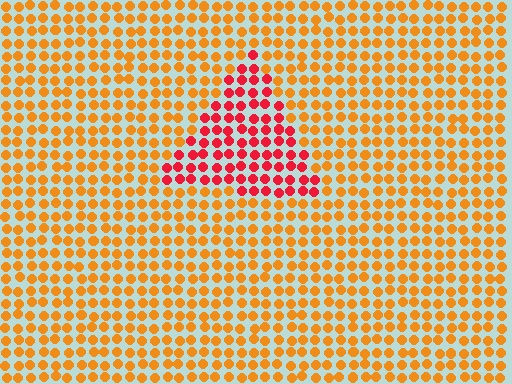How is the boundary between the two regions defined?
The boundary is defined purely by a slight shift in hue (about 41 degrees). Spacing, size, and orientation are identical on both sides.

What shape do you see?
I see a triangle.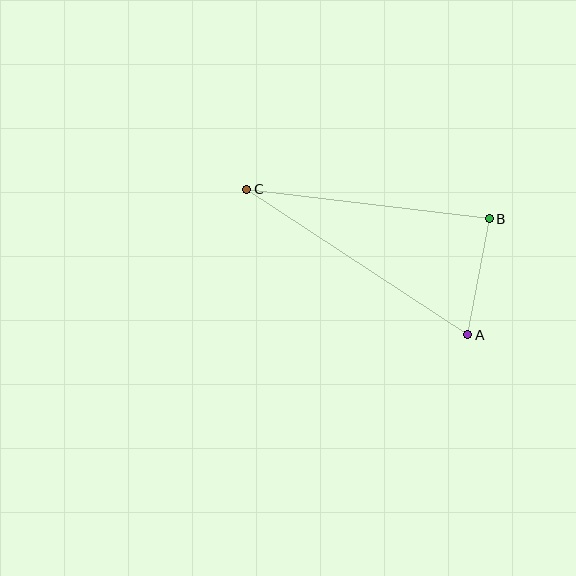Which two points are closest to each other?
Points A and B are closest to each other.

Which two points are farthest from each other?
Points A and C are farthest from each other.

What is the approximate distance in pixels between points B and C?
The distance between B and C is approximately 244 pixels.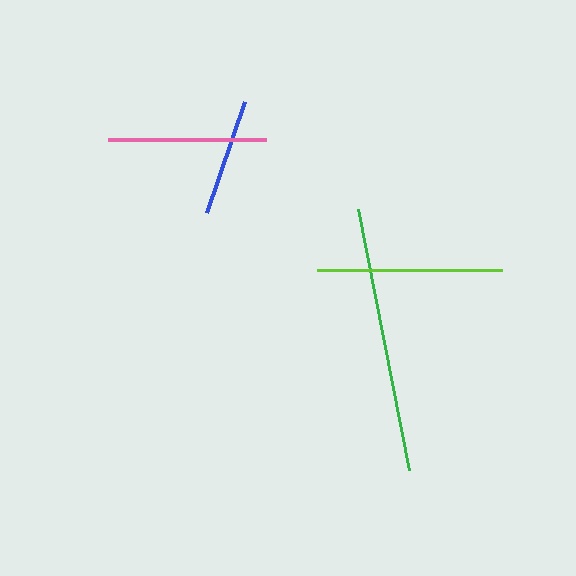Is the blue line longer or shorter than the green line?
The green line is longer than the blue line.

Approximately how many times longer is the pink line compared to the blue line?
The pink line is approximately 1.4 times the length of the blue line.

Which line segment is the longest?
The green line is the longest at approximately 266 pixels.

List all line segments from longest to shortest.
From longest to shortest: green, lime, pink, blue.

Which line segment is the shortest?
The blue line is the shortest at approximately 117 pixels.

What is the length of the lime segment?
The lime segment is approximately 185 pixels long.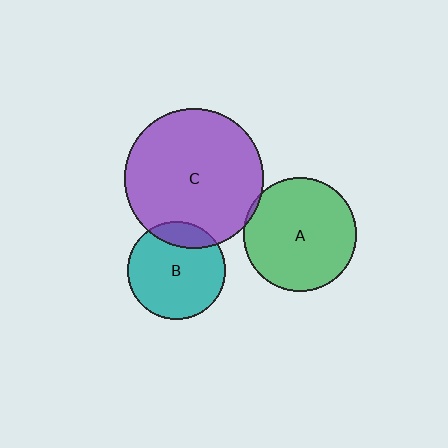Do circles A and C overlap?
Yes.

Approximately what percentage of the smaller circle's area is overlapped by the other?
Approximately 5%.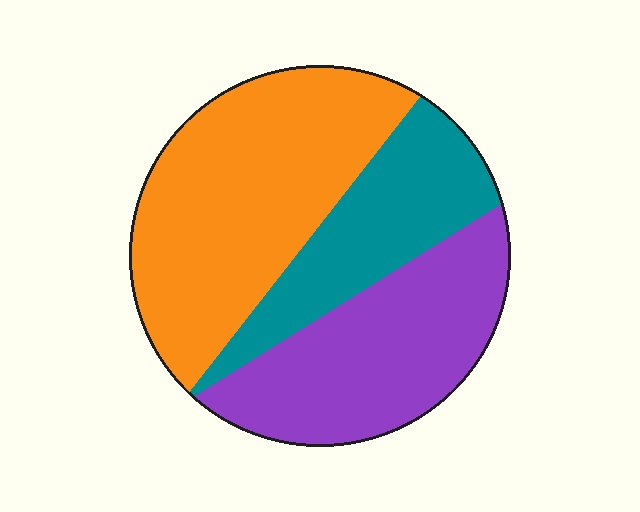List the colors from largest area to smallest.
From largest to smallest: orange, purple, teal.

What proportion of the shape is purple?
Purple takes up between a quarter and a half of the shape.